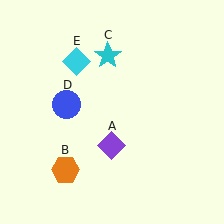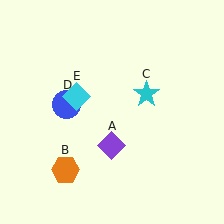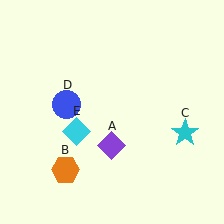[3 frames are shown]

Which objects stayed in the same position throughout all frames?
Purple diamond (object A) and orange hexagon (object B) and blue circle (object D) remained stationary.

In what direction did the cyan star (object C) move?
The cyan star (object C) moved down and to the right.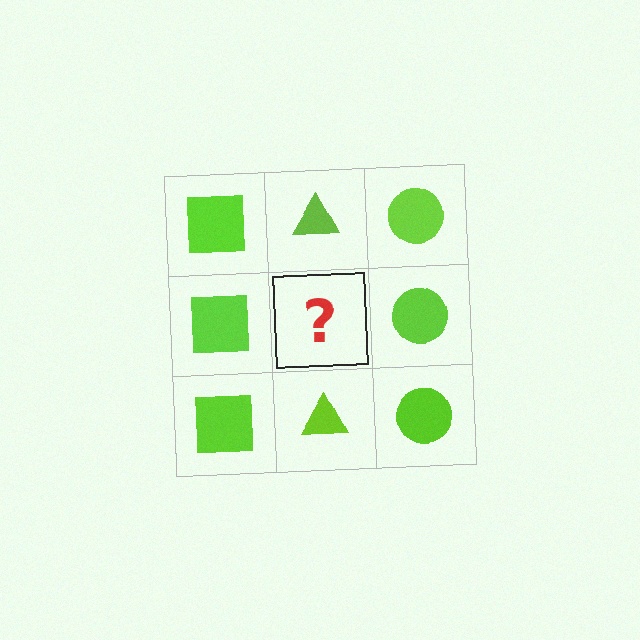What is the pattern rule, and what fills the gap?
The rule is that each column has a consistent shape. The gap should be filled with a lime triangle.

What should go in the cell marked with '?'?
The missing cell should contain a lime triangle.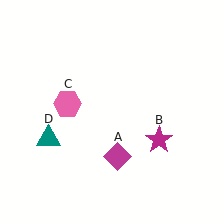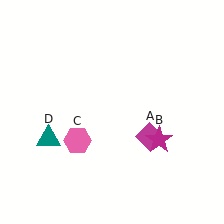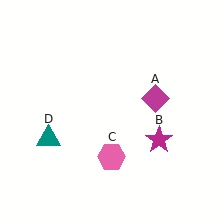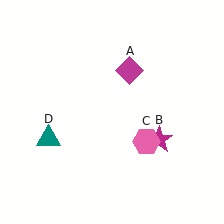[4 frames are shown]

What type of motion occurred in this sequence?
The magenta diamond (object A), pink hexagon (object C) rotated counterclockwise around the center of the scene.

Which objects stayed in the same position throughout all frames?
Magenta star (object B) and teal triangle (object D) remained stationary.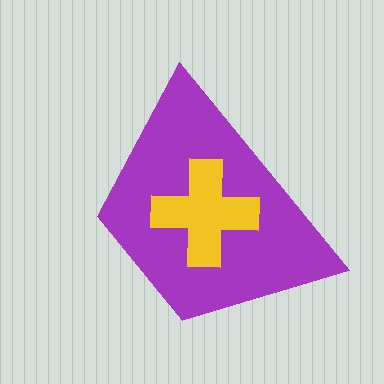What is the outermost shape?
The purple trapezoid.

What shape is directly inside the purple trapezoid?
The yellow cross.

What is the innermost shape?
The yellow cross.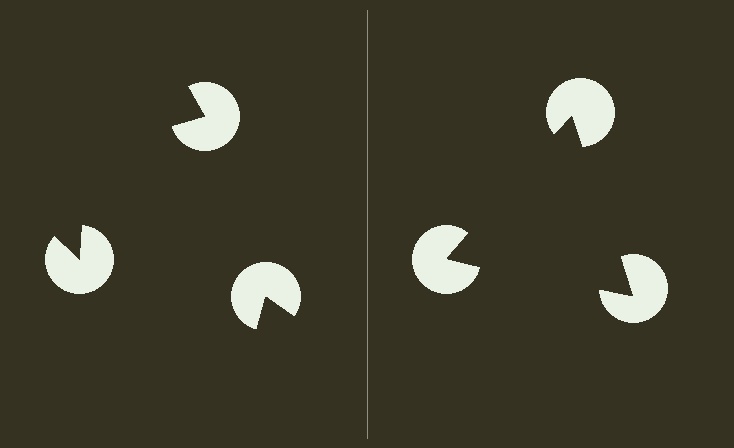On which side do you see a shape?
An illusory triangle appears on the right side. On the left side the wedge cuts are rotated, so no coherent shape forms.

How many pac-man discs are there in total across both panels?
6 — 3 on each side.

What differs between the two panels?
The pac-man discs are positioned identically on both sides; only the wedge orientations differ. On the right they align to a triangle; on the left they are misaligned.